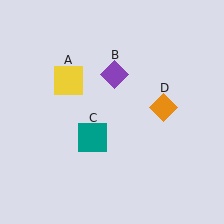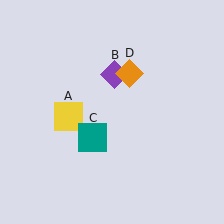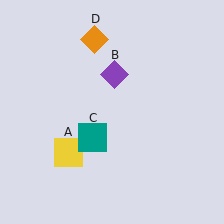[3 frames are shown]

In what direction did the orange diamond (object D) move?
The orange diamond (object D) moved up and to the left.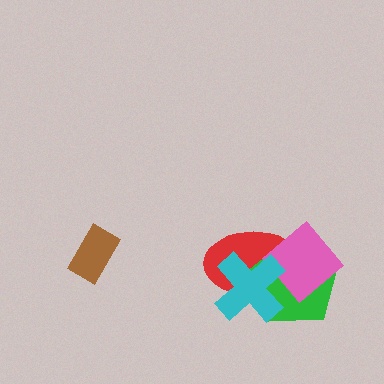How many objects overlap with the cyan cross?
3 objects overlap with the cyan cross.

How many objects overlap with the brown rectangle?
0 objects overlap with the brown rectangle.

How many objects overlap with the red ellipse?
3 objects overlap with the red ellipse.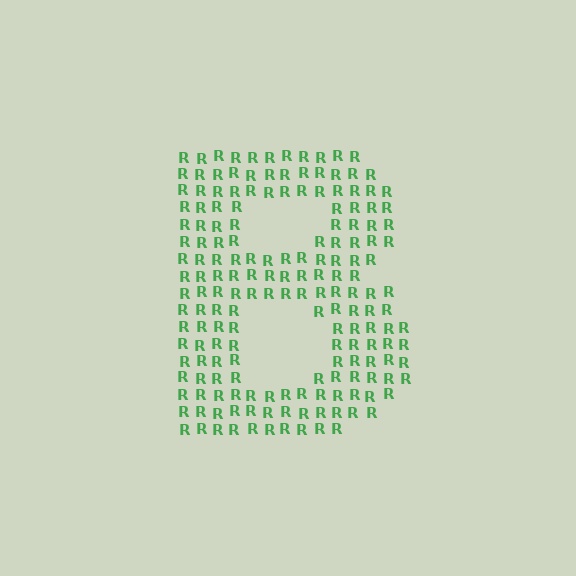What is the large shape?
The large shape is the letter B.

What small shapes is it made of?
It is made of small letter R's.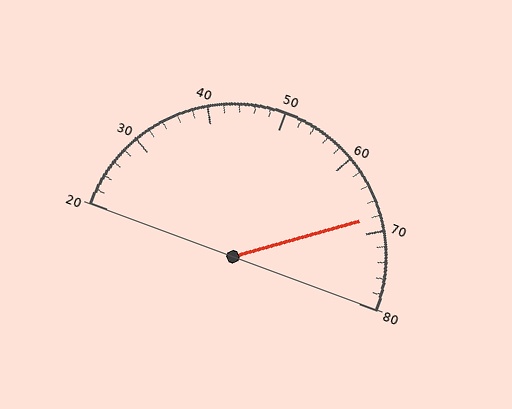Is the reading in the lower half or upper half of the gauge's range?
The reading is in the upper half of the range (20 to 80).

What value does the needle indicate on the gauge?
The needle indicates approximately 68.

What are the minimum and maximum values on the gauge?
The gauge ranges from 20 to 80.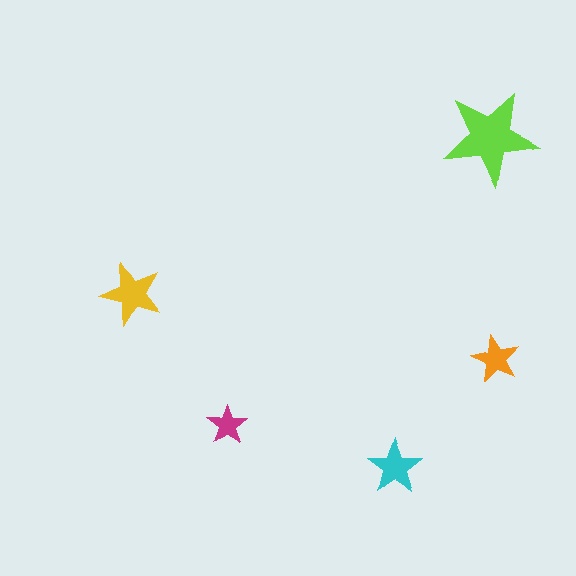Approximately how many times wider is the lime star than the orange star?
About 2 times wider.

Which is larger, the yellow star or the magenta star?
The yellow one.